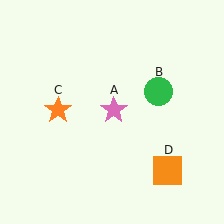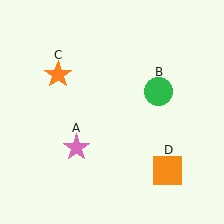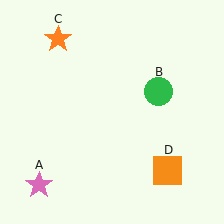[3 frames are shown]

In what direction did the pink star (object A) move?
The pink star (object A) moved down and to the left.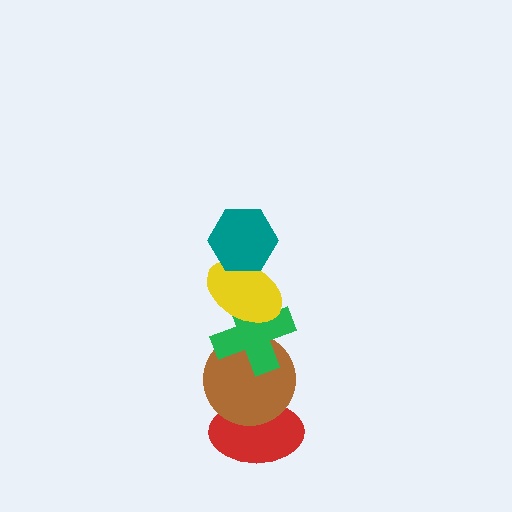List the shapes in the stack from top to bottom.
From top to bottom: the teal hexagon, the yellow ellipse, the green cross, the brown circle, the red ellipse.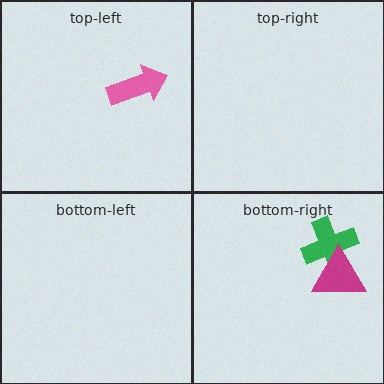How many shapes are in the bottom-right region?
2.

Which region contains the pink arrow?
The top-left region.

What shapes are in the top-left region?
The pink arrow.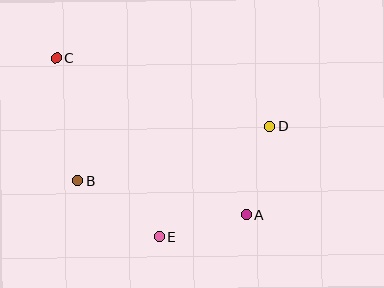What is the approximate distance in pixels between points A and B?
The distance between A and B is approximately 171 pixels.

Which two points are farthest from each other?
Points A and C are farthest from each other.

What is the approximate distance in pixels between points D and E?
The distance between D and E is approximately 156 pixels.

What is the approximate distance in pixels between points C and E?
The distance between C and E is approximately 207 pixels.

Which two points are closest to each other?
Points A and E are closest to each other.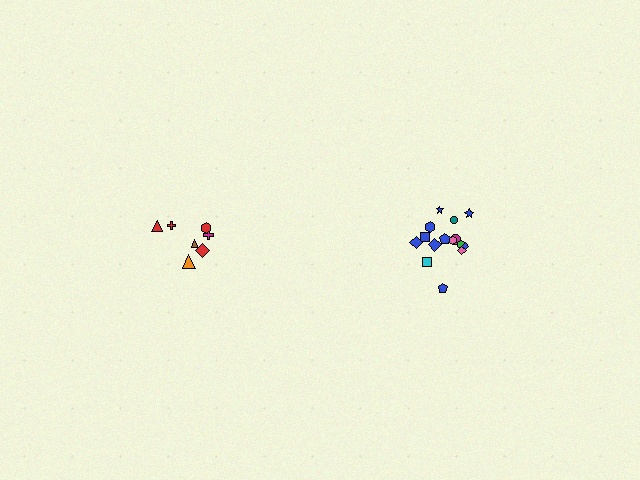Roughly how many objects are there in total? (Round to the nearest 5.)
Roughly 20 objects in total.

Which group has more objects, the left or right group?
The right group.